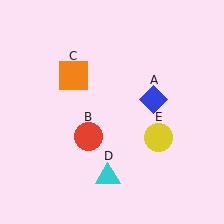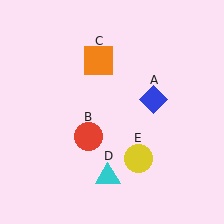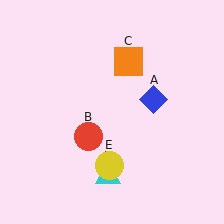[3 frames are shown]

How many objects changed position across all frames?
2 objects changed position: orange square (object C), yellow circle (object E).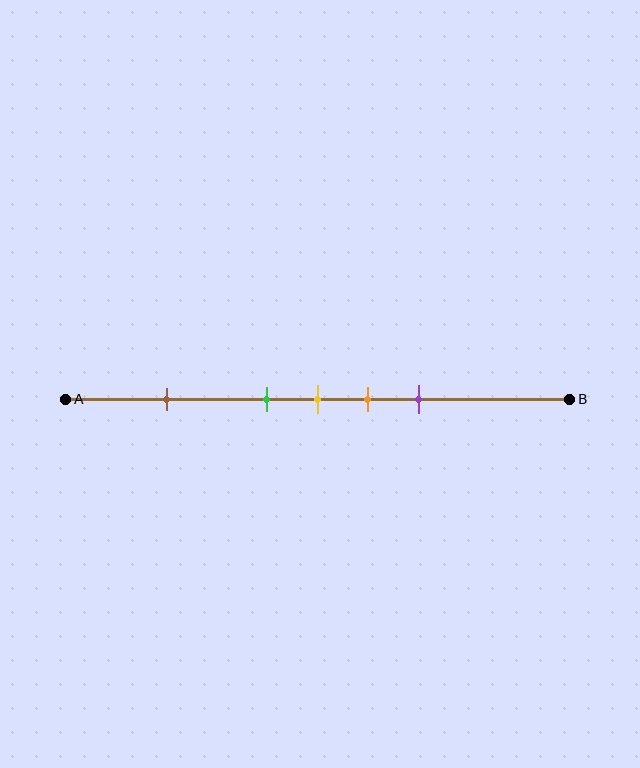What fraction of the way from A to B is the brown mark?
The brown mark is approximately 20% (0.2) of the way from A to B.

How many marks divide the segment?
There are 5 marks dividing the segment.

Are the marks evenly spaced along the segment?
No, the marks are not evenly spaced.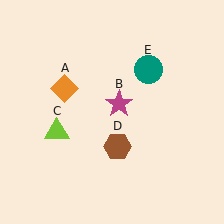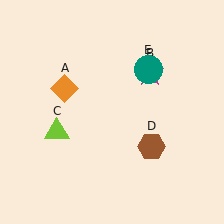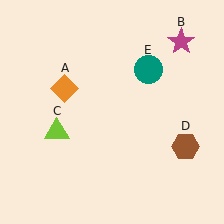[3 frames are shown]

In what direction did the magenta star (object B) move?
The magenta star (object B) moved up and to the right.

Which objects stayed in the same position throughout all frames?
Orange diamond (object A) and lime triangle (object C) and teal circle (object E) remained stationary.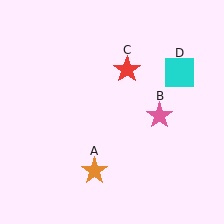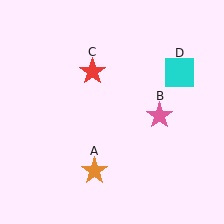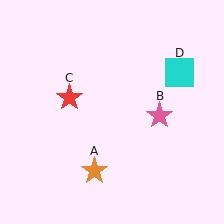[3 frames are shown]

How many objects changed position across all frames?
1 object changed position: red star (object C).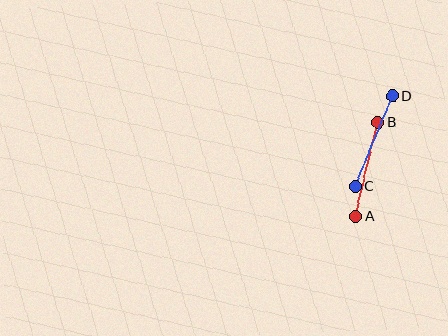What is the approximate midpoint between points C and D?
The midpoint is at approximately (374, 141) pixels.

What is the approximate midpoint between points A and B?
The midpoint is at approximately (367, 170) pixels.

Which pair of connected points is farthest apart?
Points C and D are farthest apart.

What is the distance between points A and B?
The distance is approximately 97 pixels.